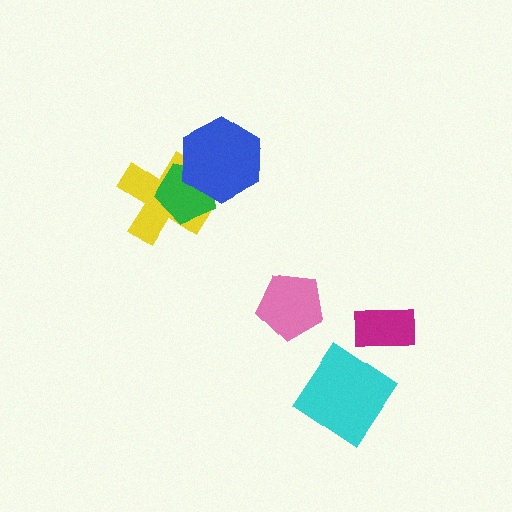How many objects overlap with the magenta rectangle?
0 objects overlap with the magenta rectangle.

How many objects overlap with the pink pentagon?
0 objects overlap with the pink pentagon.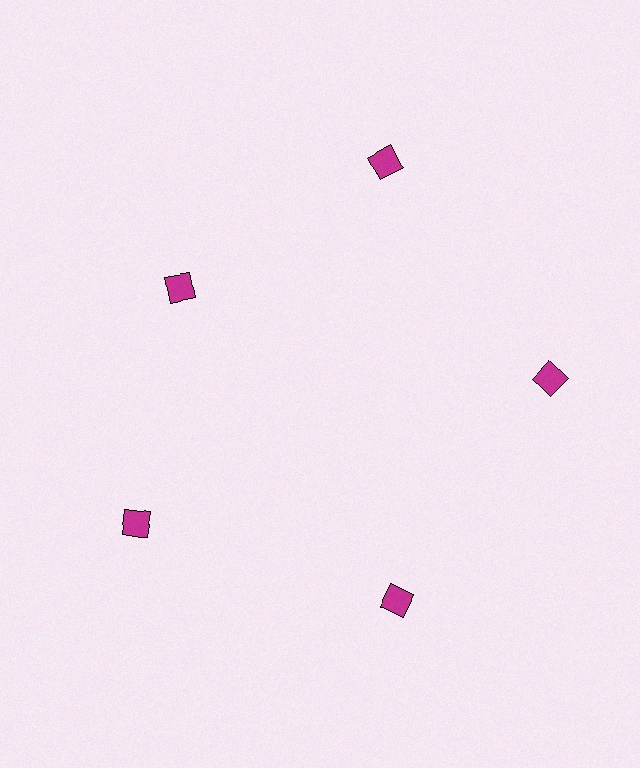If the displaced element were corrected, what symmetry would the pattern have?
It would have 5-fold rotational symmetry — the pattern would map onto itself every 72 degrees.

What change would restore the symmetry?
The symmetry would be restored by moving it outward, back onto the ring so that all 5 squares sit at equal angles and equal distance from the center.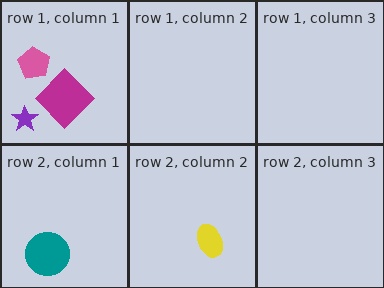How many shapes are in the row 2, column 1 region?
1.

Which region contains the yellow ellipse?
The row 2, column 2 region.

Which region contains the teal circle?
The row 2, column 1 region.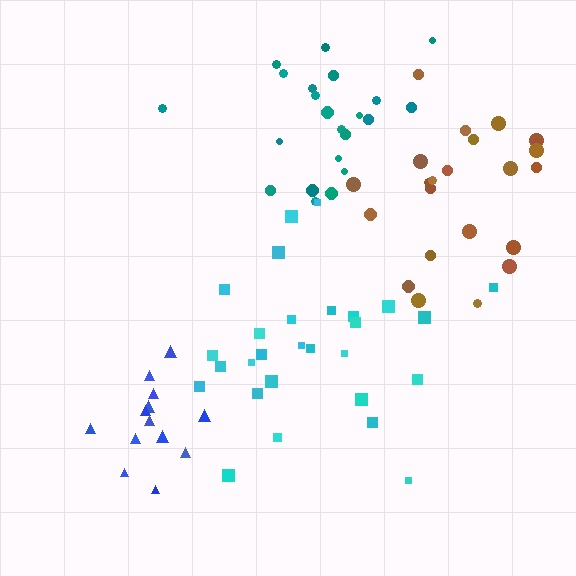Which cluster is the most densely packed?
Blue.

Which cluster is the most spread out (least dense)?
Cyan.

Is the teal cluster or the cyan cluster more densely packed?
Teal.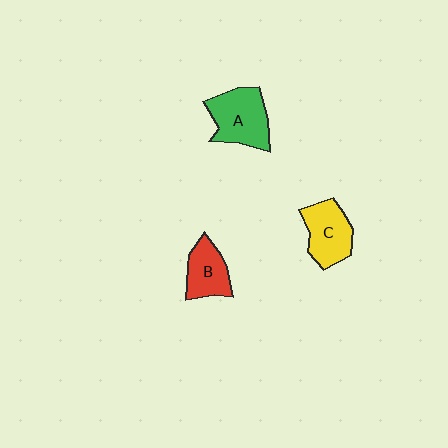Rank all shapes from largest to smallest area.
From largest to smallest: A (green), C (yellow), B (red).